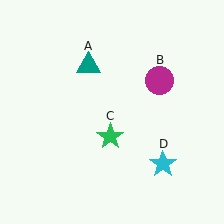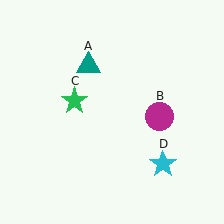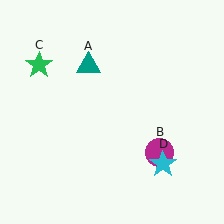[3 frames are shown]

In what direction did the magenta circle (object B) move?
The magenta circle (object B) moved down.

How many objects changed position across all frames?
2 objects changed position: magenta circle (object B), green star (object C).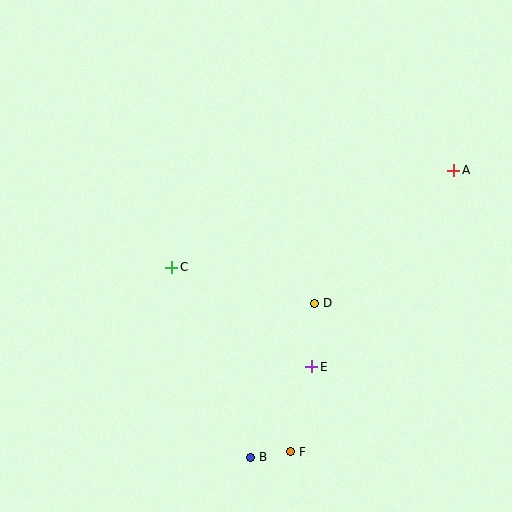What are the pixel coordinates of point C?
Point C is at (172, 267).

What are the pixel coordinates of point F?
Point F is at (291, 452).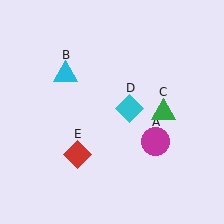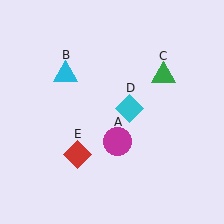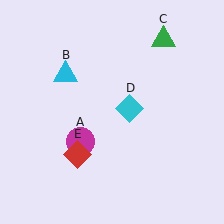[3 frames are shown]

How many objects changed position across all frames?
2 objects changed position: magenta circle (object A), green triangle (object C).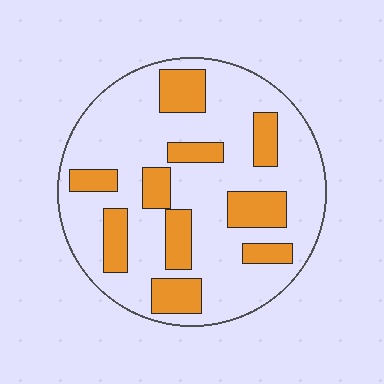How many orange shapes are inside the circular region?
10.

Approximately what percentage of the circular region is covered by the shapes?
Approximately 25%.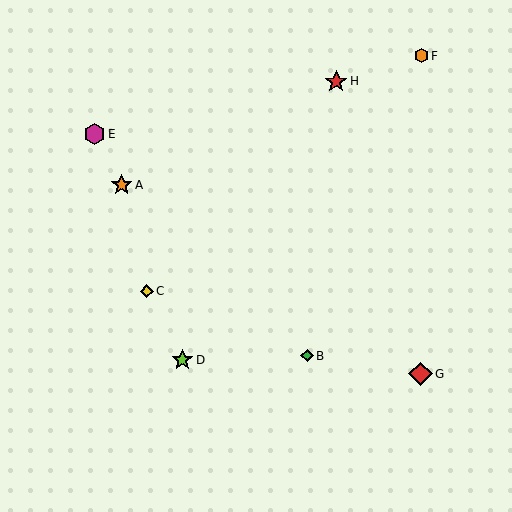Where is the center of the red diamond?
The center of the red diamond is at (421, 374).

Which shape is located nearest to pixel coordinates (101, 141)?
The magenta hexagon (labeled E) at (95, 134) is nearest to that location.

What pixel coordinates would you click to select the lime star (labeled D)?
Click at (182, 360) to select the lime star D.